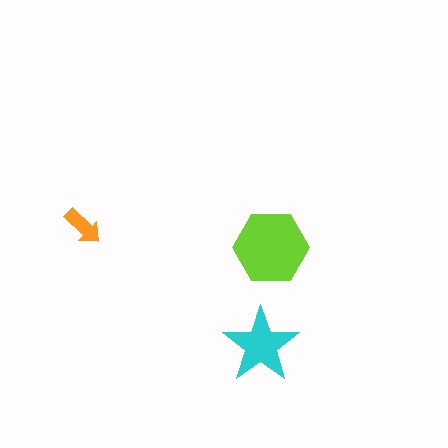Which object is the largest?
The lime hexagon.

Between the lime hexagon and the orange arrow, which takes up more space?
The lime hexagon.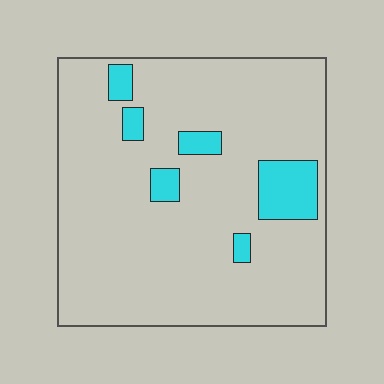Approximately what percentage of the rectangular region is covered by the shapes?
Approximately 10%.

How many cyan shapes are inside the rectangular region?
6.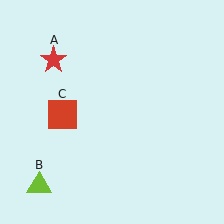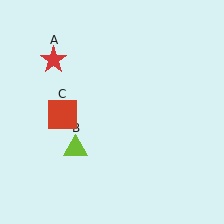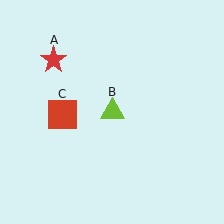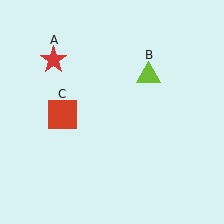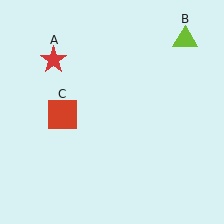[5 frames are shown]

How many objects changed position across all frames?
1 object changed position: lime triangle (object B).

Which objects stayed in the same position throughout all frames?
Red star (object A) and red square (object C) remained stationary.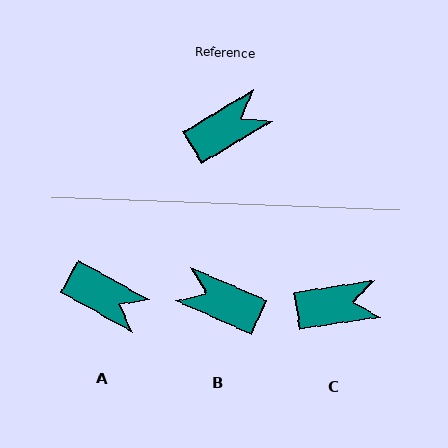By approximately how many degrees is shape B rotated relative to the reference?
Approximately 125 degrees counter-clockwise.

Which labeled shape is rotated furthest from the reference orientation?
B, about 125 degrees away.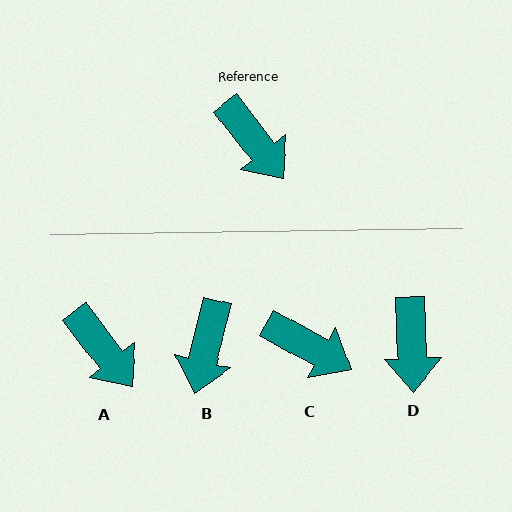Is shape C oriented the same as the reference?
No, it is off by about 24 degrees.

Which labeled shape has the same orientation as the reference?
A.